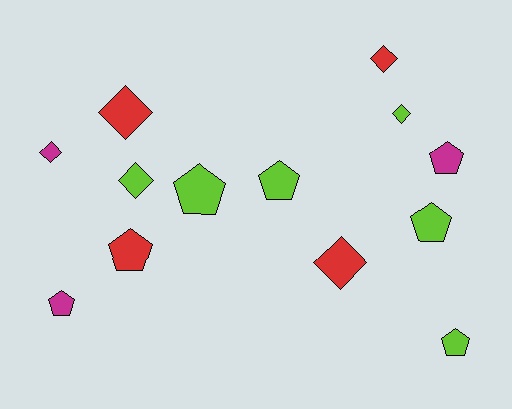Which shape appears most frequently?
Pentagon, with 7 objects.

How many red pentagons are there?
There is 1 red pentagon.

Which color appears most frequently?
Lime, with 6 objects.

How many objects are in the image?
There are 13 objects.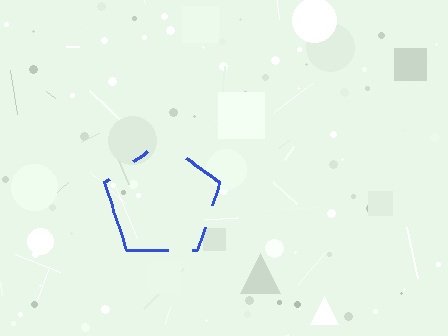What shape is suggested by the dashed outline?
The dashed outline suggests a pentagon.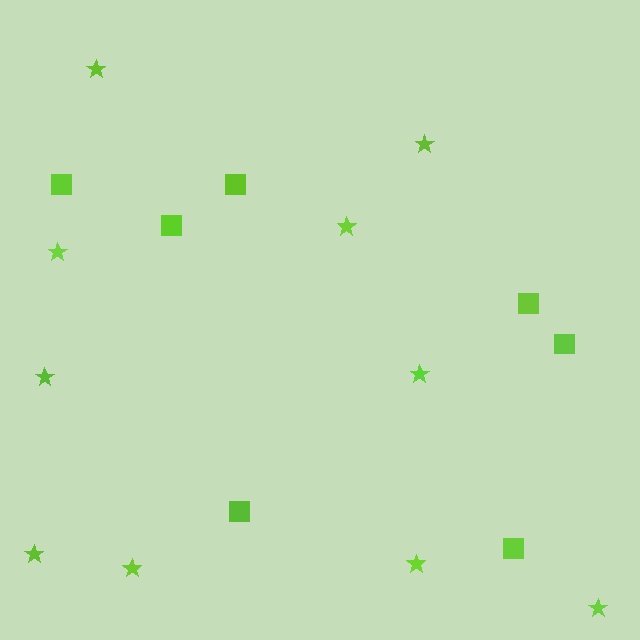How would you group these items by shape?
There are 2 groups: one group of stars (10) and one group of squares (7).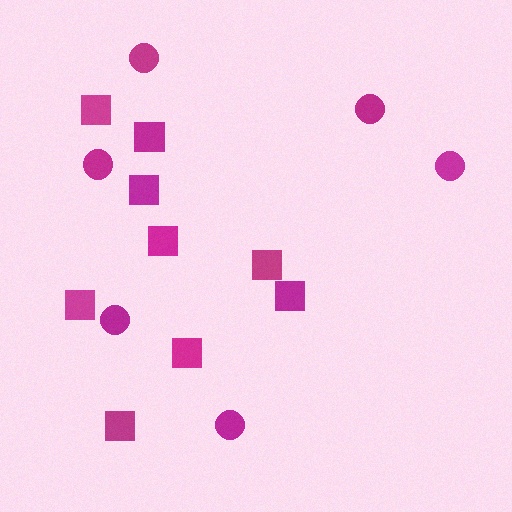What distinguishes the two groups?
There are 2 groups: one group of squares (9) and one group of circles (6).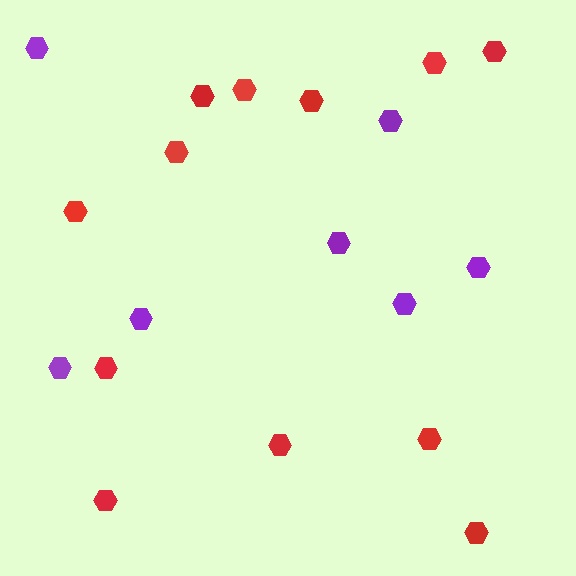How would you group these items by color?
There are 2 groups: one group of red hexagons (12) and one group of purple hexagons (7).